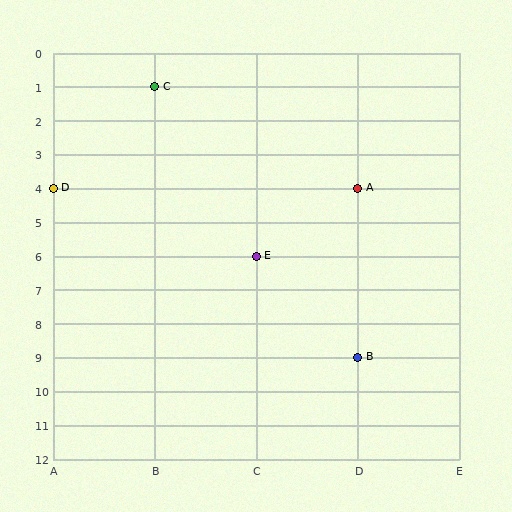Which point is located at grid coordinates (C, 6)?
Point E is at (C, 6).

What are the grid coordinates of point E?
Point E is at grid coordinates (C, 6).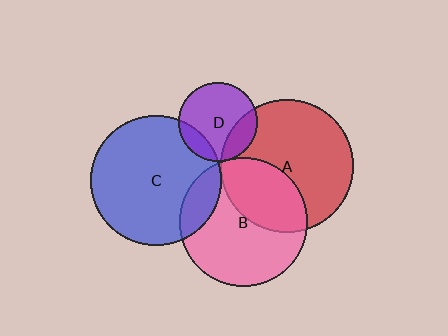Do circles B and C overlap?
Yes.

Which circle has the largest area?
Circle A (red).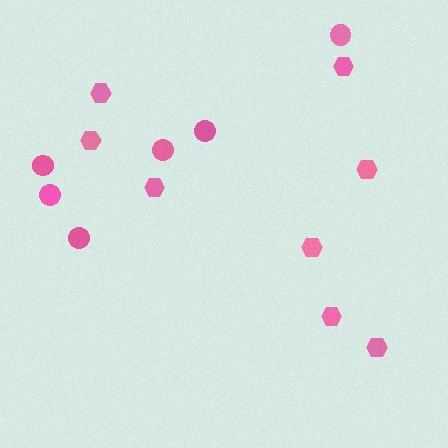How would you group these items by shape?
There are 2 groups: one group of circles (6) and one group of hexagons (8).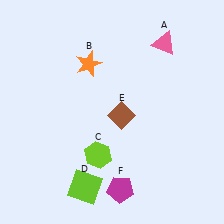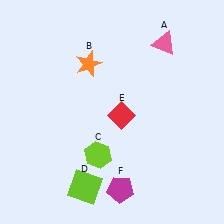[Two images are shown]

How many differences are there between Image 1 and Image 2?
There is 1 difference between the two images.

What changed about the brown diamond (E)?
In Image 1, E is brown. In Image 2, it changed to red.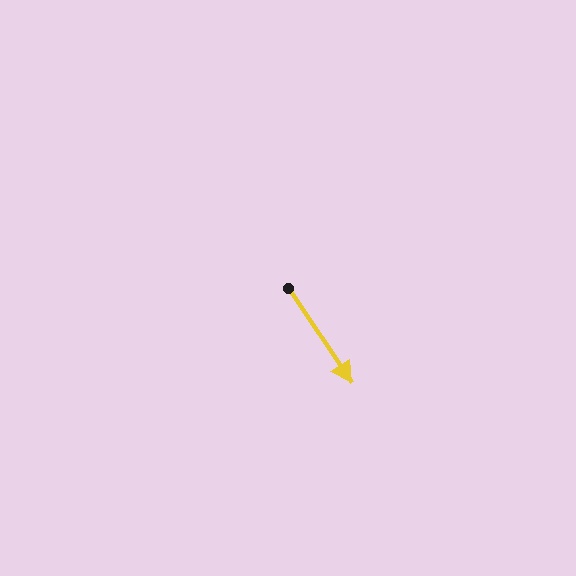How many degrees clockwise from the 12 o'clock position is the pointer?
Approximately 146 degrees.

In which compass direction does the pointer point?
Southeast.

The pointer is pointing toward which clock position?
Roughly 5 o'clock.